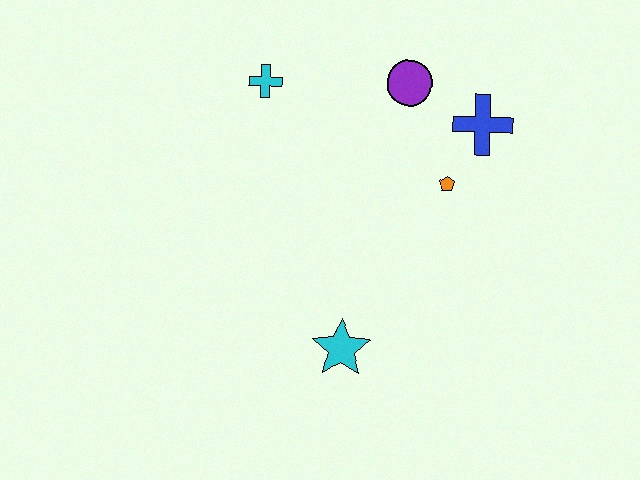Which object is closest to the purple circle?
The blue cross is closest to the purple circle.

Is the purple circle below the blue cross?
No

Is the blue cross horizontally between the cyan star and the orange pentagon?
No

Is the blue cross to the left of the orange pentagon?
No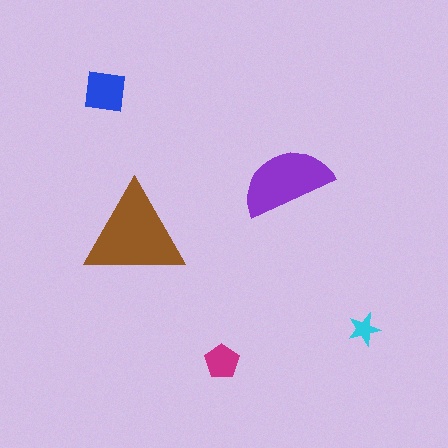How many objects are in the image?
There are 5 objects in the image.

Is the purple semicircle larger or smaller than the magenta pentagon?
Larger.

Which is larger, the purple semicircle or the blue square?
The purple semicircle.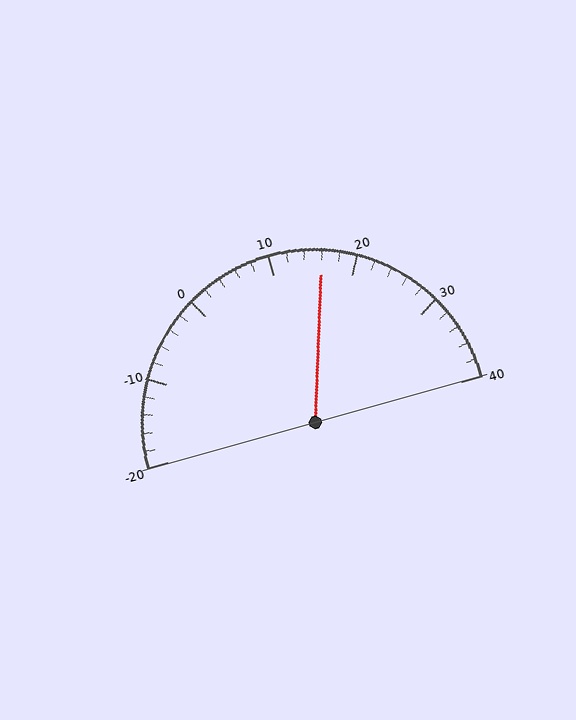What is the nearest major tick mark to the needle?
The nearest major tick mark is 20.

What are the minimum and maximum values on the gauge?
The gauge ranges from -20 to 40.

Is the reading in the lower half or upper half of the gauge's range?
The reading is in the upper half of the range (-20 to 40).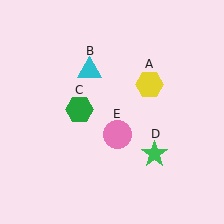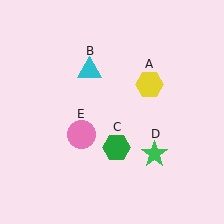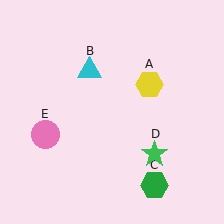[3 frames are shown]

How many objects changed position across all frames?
2 objects changed position: green hexagon (object C), pink circle (object E).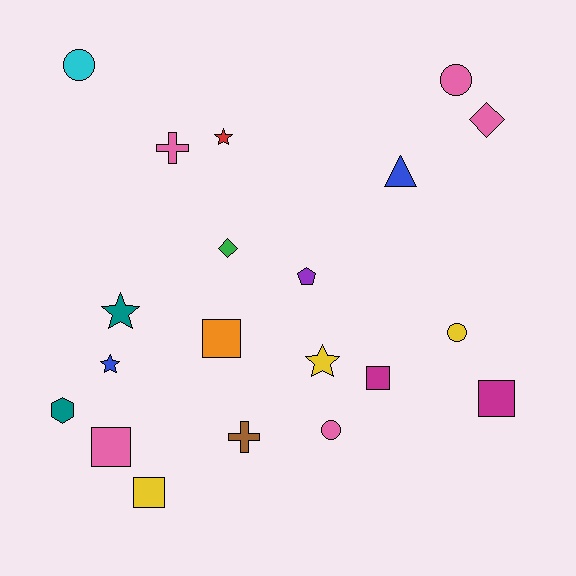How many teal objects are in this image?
There are 2 teal objects.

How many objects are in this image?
There are 20 objects.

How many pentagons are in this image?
There is 1 pentagon.